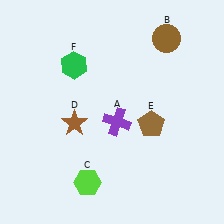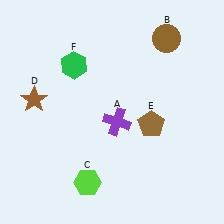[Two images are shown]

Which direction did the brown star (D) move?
The brown star (D) moved left.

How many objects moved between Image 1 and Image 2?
1 object moved between the two images.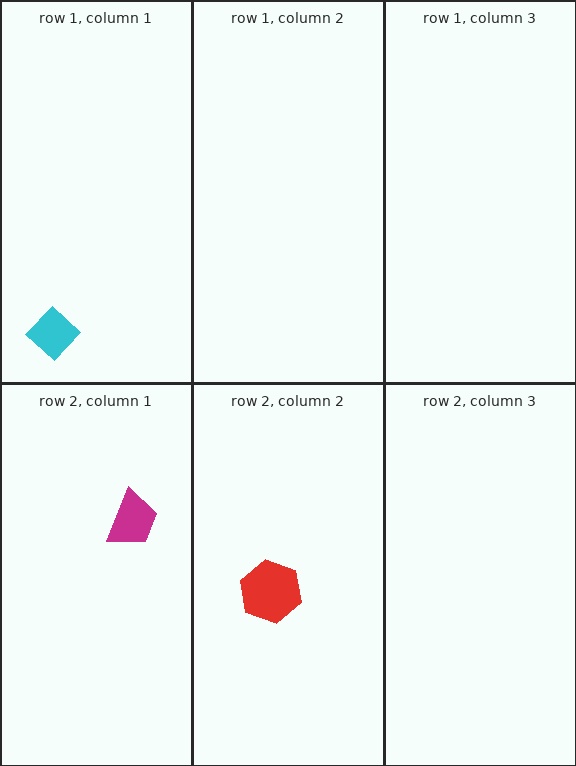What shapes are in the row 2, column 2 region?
The red hexagon.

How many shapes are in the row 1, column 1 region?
1.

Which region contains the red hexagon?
The row 2, column 2 region.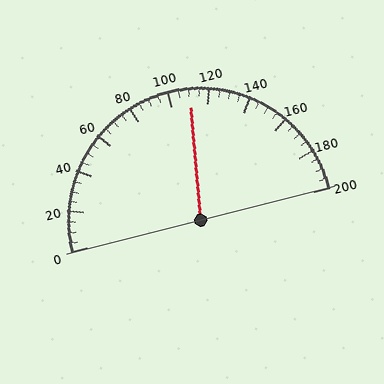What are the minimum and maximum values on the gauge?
The gauge ranges from 0 to 200.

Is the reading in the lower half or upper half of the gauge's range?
The reading is in the upper half of the range (0 to 200).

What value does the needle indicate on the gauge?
The needle indicates approximately 110.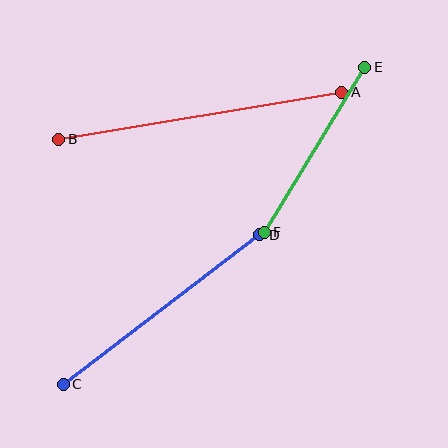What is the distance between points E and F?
The distance is approximately 193 pixels.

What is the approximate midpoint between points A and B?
The midpoint is at approximately (200, 116) pixels.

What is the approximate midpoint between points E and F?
The midpoint is at approximately (314, 150) pixels.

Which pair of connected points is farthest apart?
Points A and B are farthest apart.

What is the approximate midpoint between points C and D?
The midpoint is at approximately (162, 310) pixels.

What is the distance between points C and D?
The distance is approximately 247 pixels.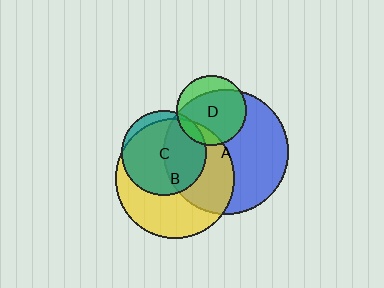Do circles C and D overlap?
Yes.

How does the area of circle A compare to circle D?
Approximately 3.2 times.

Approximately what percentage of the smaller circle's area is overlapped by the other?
Approximately 10%.